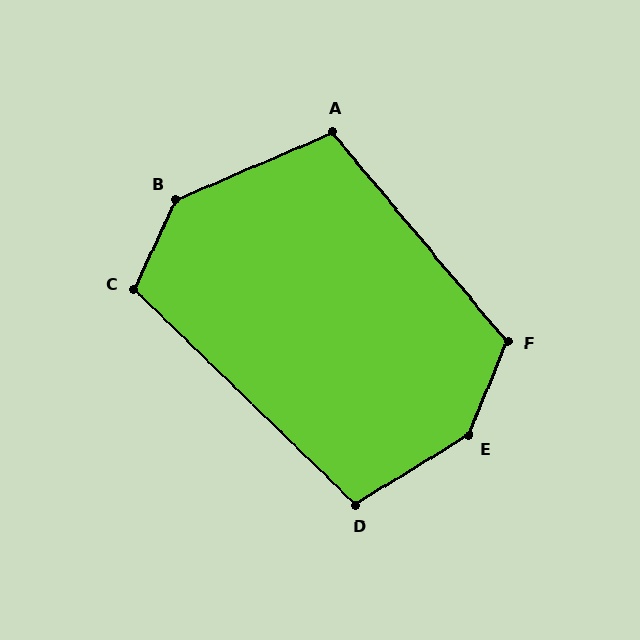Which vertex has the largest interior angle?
E, at approximately 144 degrees.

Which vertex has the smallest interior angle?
D, at approximately 104 degrees.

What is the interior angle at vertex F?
Approximately 118 degrees (obtuse).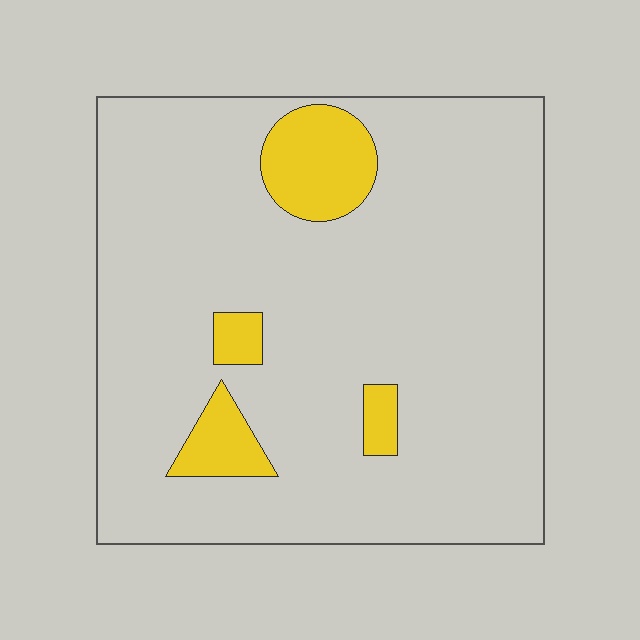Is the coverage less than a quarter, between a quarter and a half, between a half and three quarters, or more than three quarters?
Less than a quarter.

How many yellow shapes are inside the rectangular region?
4.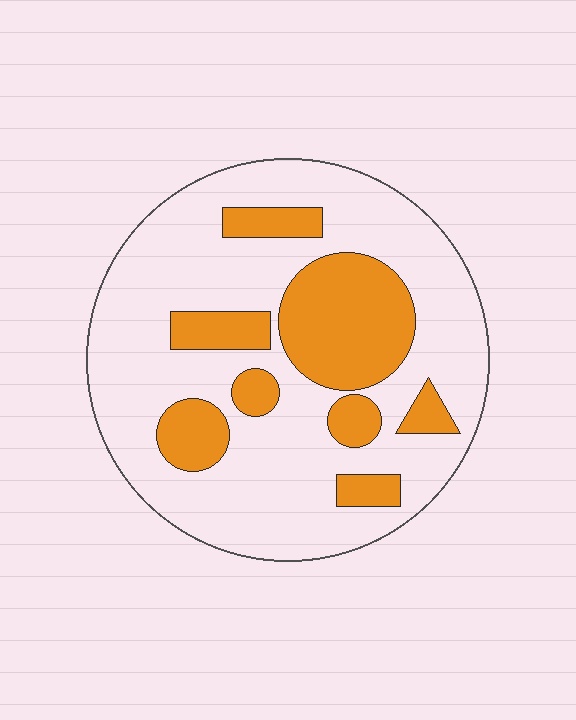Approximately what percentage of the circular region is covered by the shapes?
Approximately 25%.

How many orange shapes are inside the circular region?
8.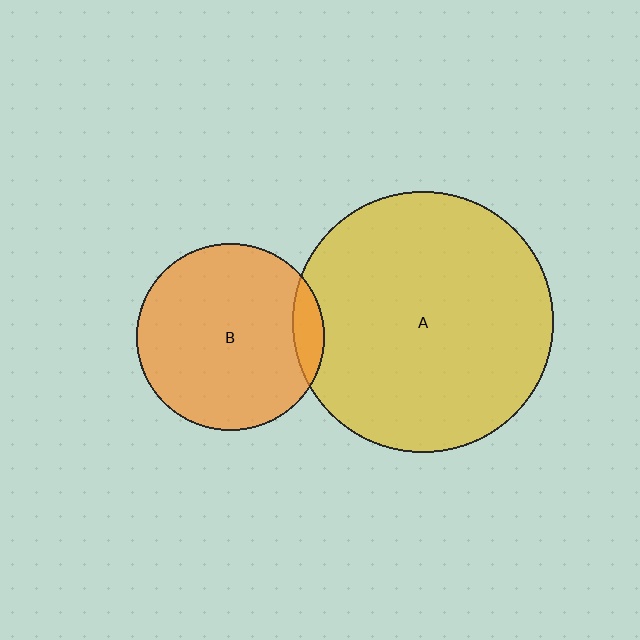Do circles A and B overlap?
Yes.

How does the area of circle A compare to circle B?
Approximately 1.9 times.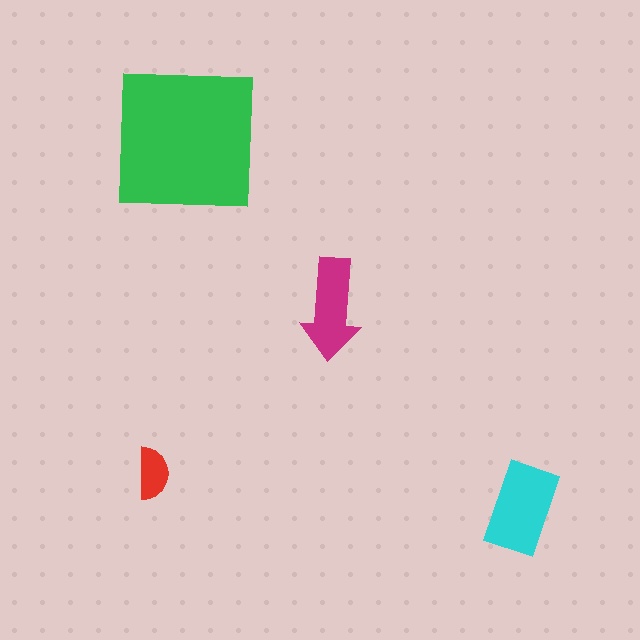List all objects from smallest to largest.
The red semicircle, the magenta arrow, the cyan rectangle, the green square.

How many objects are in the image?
There are 4 objects in the image.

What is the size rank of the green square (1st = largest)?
1st.